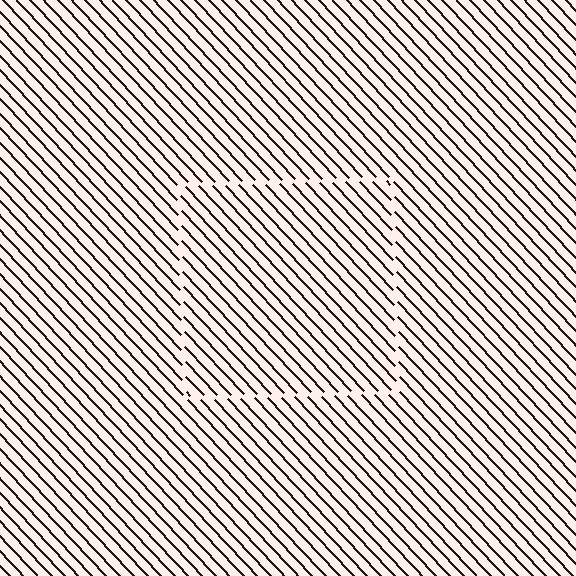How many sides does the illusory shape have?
4 sides — the line-ends trace a square.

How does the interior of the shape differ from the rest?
The interior of the shape contains the same grating, shifted by half a period — the contour is defined by the phase discontinuity where line-ends from the inner and outer gratings abut.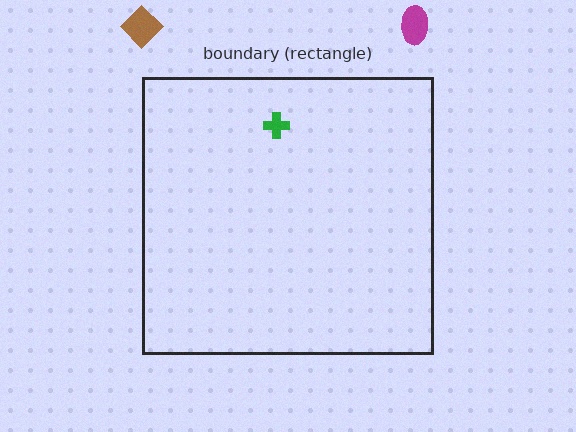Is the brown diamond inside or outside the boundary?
Outside.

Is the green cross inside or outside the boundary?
Inside.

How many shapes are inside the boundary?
1 inside, 2 outside.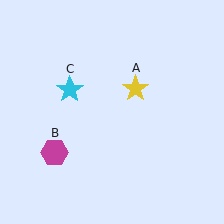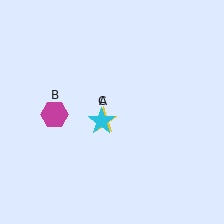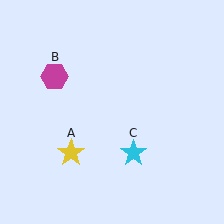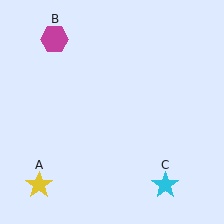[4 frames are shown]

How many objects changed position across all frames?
3 objects changed position: yellow star (object A), magenta hexagon (object B), cyan star (object C).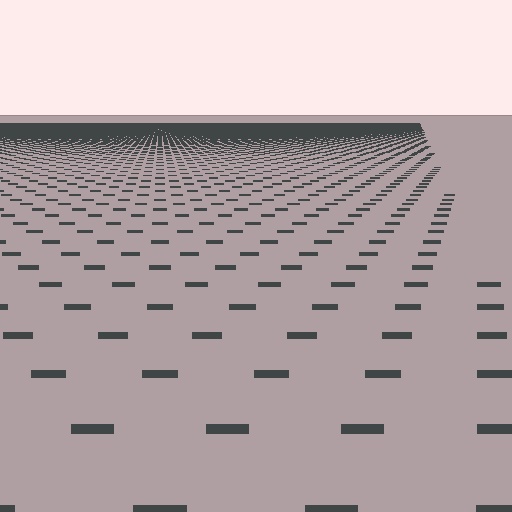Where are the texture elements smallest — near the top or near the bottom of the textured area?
Near the top.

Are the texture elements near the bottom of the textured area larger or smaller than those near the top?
Larger. Near the bottom, elements are closer to the viewer and appear at a bigger on-screen size.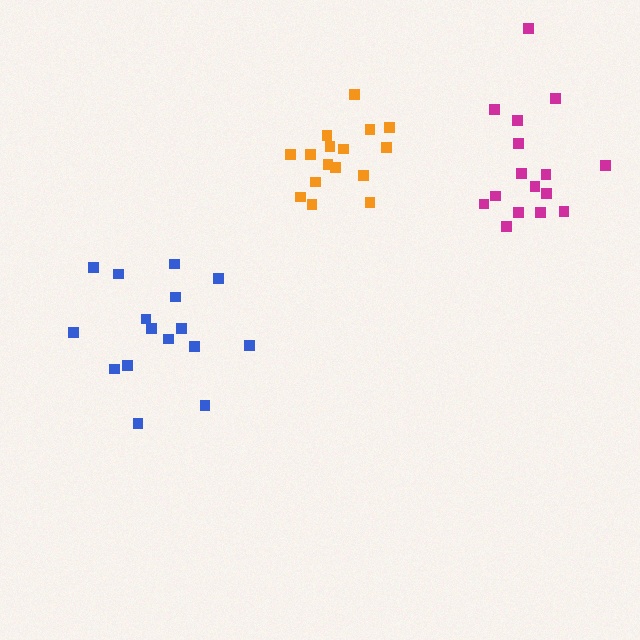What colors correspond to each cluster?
The clusters are colored: magenta, blue, orange.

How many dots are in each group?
Group 1: 16 dots, Group 2: 16 dots, Group 3: 16 dots (48 total).